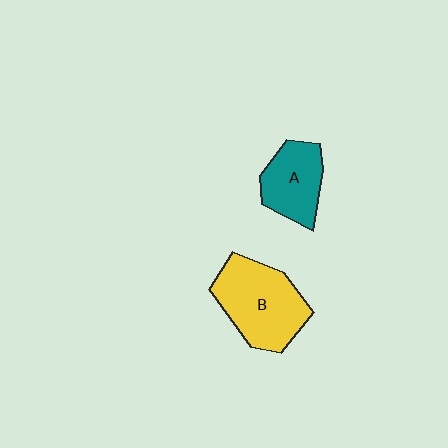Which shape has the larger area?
Shape B (yellow).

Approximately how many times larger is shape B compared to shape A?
Approximately 1.5 times.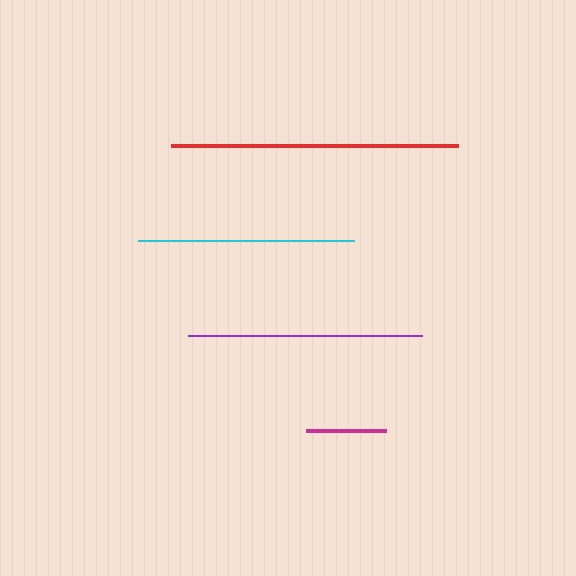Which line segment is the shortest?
The magenta line is the shortest at approximately 80 pixels.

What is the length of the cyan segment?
The cyan segment is approximately 216 pixels long.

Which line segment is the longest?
The red line is the longest at approximately 287 pixels.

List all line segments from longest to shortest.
From longest to shortest: red, purple, cyan, magenta.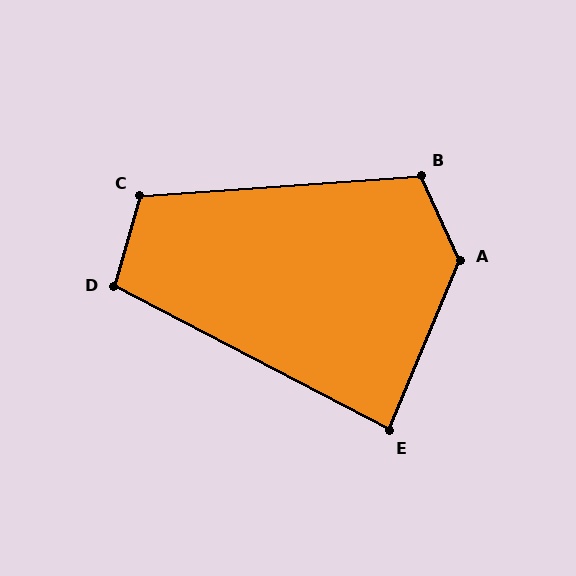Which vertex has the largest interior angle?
A, at approximately 133 degrees.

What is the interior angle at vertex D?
Approximately 101 degrees (obtuse).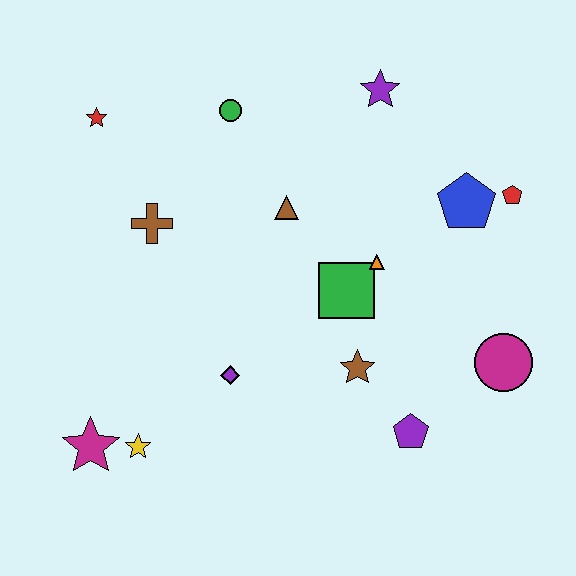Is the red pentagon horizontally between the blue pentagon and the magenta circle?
No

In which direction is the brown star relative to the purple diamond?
The brown star is to the right of the purple diamond.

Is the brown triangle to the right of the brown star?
No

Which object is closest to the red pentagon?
The blue pentagon is closest to the red pentagon.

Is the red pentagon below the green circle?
Yes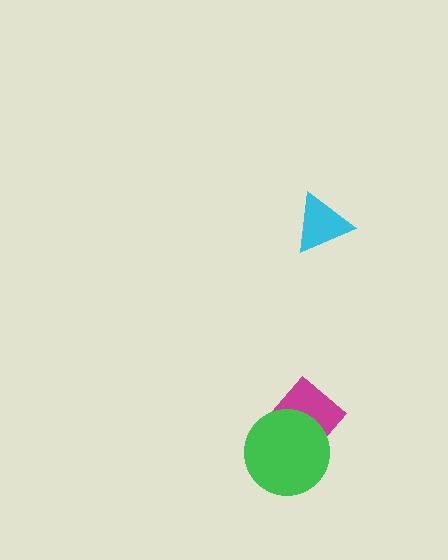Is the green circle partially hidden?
No, no other shape covers it.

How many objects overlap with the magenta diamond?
1 object overlaps with the magenta diamond.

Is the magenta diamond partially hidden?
Yes, it is partially covered by another shape.